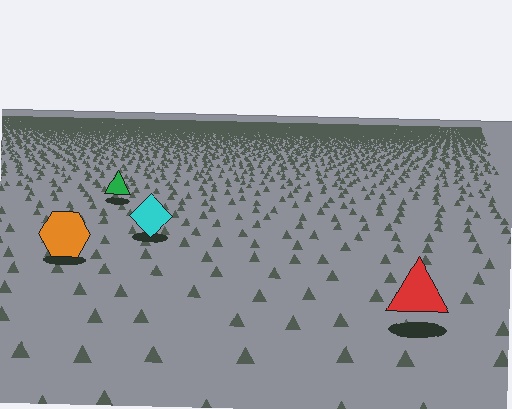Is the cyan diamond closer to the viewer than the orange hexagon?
No. The orange hexagon is closer — you can tell from the texture gradient: the ground texture is coarser near it.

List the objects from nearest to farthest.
From nearest to farthest: the red triangle, the orange hexagon, the cyan diamond, the green triangle.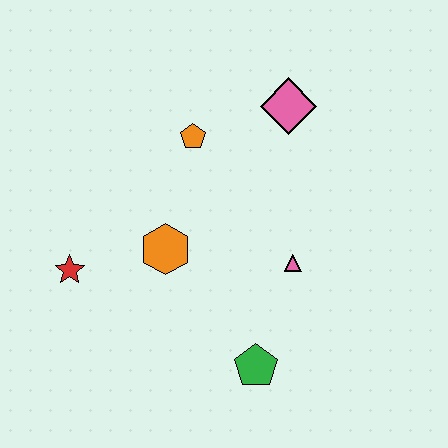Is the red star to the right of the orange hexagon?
No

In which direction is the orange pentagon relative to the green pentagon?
The orange pentagon is above the green pentagon.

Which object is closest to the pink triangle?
The green pentagon is closest to the pink triangle.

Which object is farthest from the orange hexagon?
The pink diamond is farthest from the orange hexagon.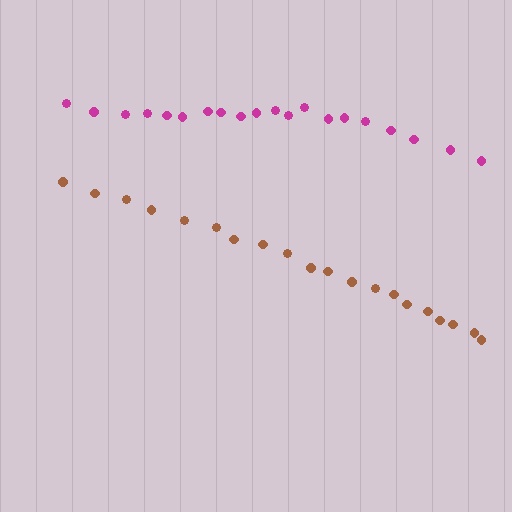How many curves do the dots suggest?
There are 2 distinct paths.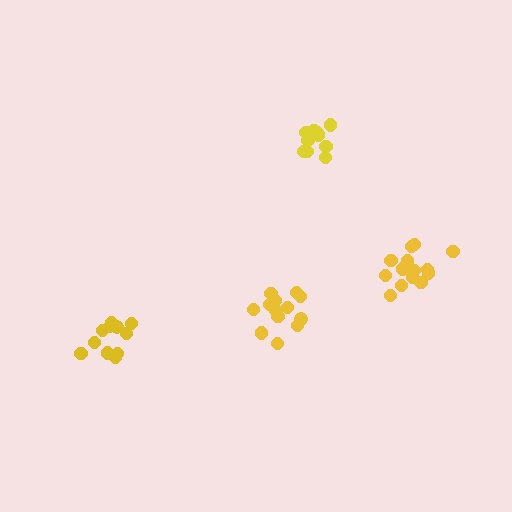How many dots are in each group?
Group 1: 11 dots, Group 2: 14 dots, Group 3: 13 dots, Group 4: 11 dots (49 total).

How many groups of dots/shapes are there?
There are 4 groups.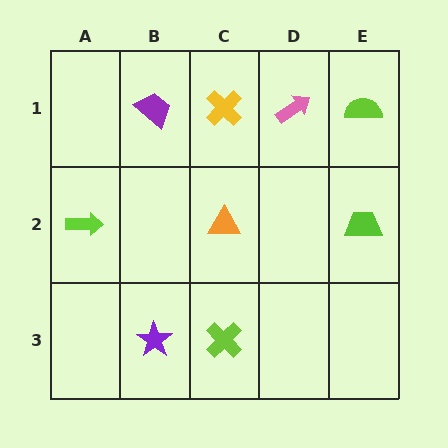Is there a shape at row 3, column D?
No, that cell is empty.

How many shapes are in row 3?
2 shapes.